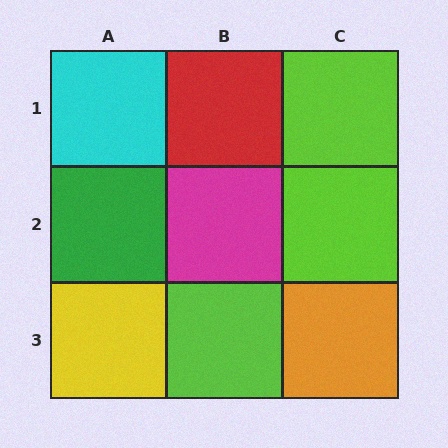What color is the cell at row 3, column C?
Orange.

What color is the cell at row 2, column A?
Green.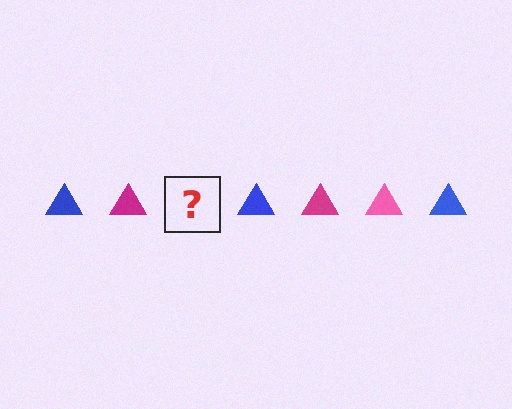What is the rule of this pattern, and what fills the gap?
The rule is that the pattern cycles through blue, magenta, pink triangles. The gap should be filled with a pink triangle.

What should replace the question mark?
The question mark should be replaced with a pink triangle.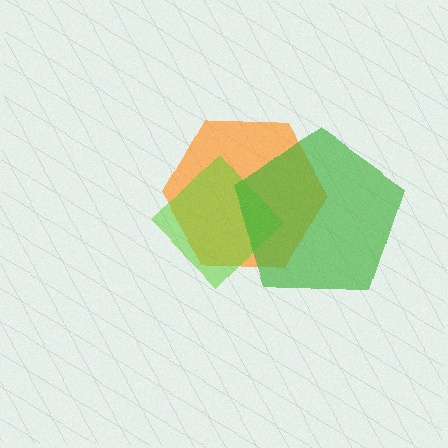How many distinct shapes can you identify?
There are 3 distinct shapes: an orange hexagon, a lime diamond, a green pentagon.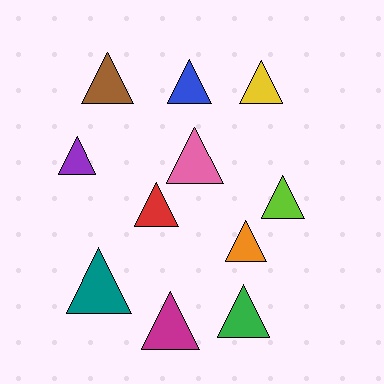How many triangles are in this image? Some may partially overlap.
There are 11 triangles.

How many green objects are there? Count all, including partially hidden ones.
There is 1 green object.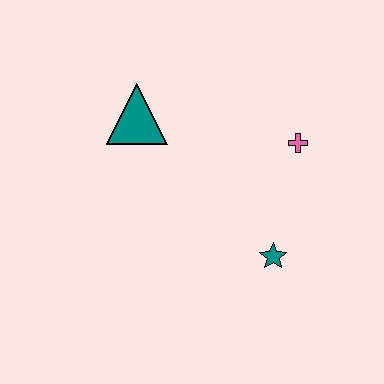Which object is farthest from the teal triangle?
The teal star is farthest from the teal triangle.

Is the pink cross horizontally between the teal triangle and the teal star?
No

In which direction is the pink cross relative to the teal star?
The pink cross is above the teal star.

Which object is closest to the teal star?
The pink cross is closest to the teal star.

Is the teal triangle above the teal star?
Yes